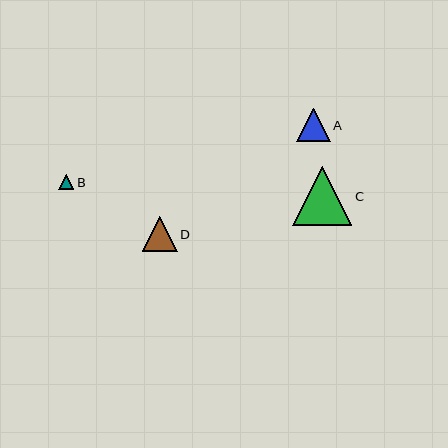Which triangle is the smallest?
Triangle B is the smallest with a size of approximately 15 pixels.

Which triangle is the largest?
Triangle C is the largest with a size of approximately 59 pixels.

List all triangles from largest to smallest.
From largest to smallest: C, D, A, B.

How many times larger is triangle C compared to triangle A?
Triangle C is approximately 1.8 times the size of triangle A.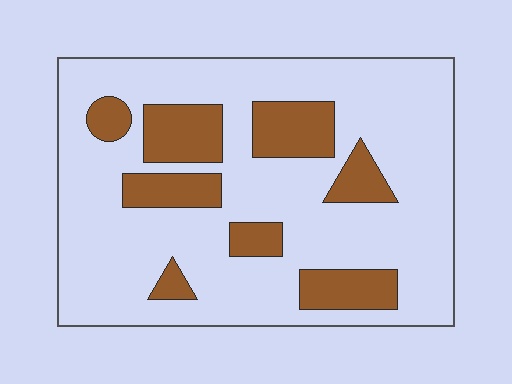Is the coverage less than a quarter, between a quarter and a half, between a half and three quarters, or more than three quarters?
Less than a quarter.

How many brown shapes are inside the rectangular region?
8.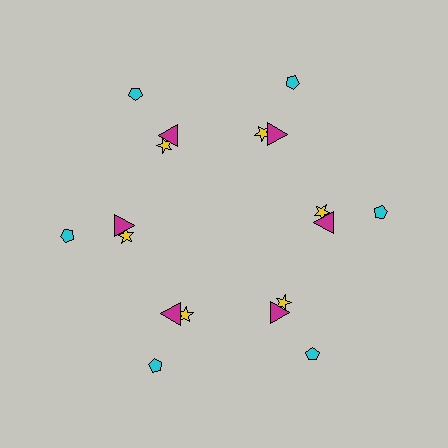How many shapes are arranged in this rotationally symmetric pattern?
There are 18 shapes, arranged in 6 groups of 3.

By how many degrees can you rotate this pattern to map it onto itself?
The pattern maps onto itself every 60 degrees of rotation.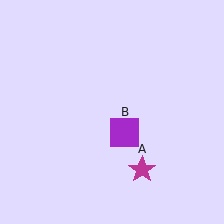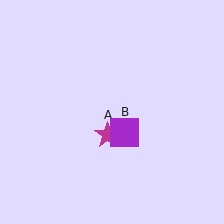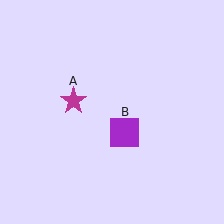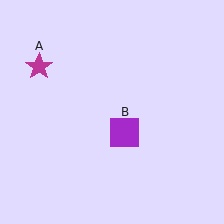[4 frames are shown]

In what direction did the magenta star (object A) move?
The magenta star (object A) moved up and to the left.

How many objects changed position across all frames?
1 object changed position: magenta star (object A).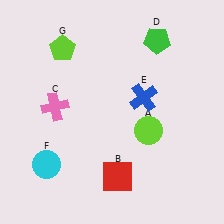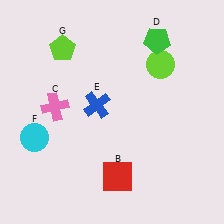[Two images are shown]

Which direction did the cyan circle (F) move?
The cyan circle (F) moved up.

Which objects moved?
The objects that moved are: the lime circle (A), the blue cross (E), the cyan circle (F).